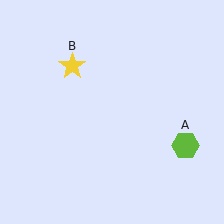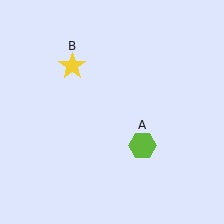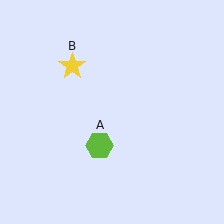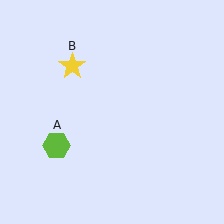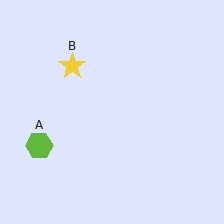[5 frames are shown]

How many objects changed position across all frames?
1 object changed position: lime hexagon (object A).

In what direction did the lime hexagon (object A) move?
The lime hexagon (object A) moved left.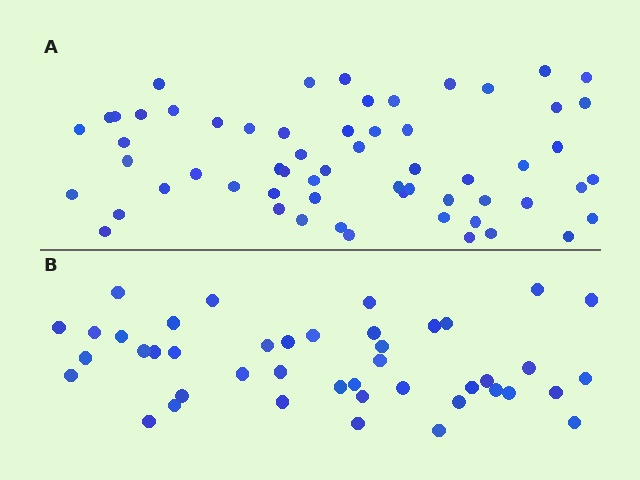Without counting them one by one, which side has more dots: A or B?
Region A (the top region) has more dots.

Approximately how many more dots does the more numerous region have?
Region A has approximately 15 more dots than region B.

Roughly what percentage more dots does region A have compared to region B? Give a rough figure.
About 40% more.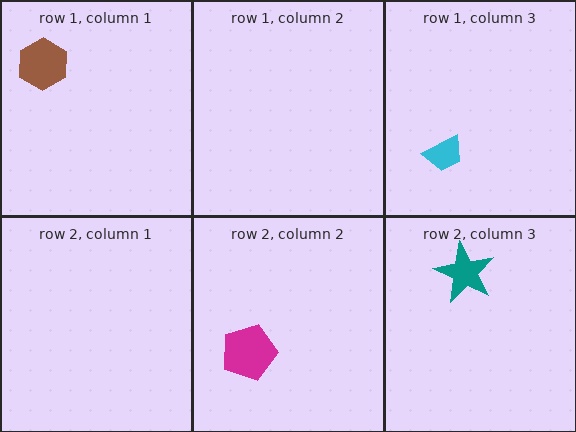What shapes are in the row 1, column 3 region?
The cyan trapezoid.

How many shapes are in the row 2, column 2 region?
1.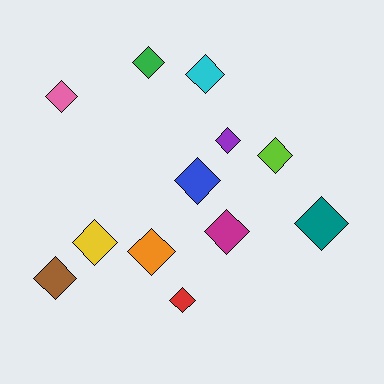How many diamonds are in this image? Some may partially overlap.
There are 12 diamonds.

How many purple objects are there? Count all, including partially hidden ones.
There is 1 purple object.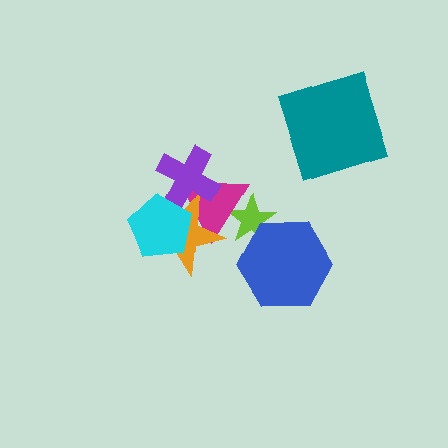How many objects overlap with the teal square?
0 objects overlap with the teal square.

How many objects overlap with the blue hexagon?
1 object overlaps with the blue hexagon.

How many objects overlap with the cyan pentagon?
3 objects overlap with the cyan pentagon.